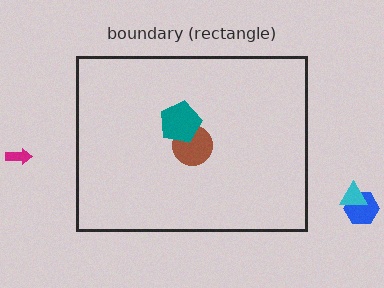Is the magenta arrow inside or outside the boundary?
Outside.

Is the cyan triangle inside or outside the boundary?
Outside.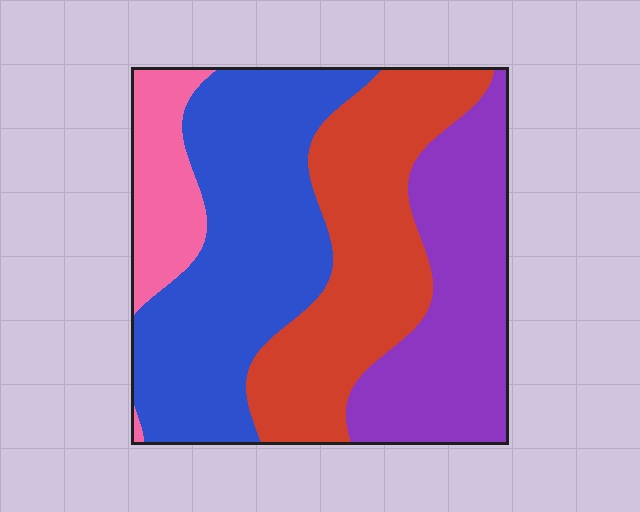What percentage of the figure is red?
Red covers roughly 30% of the figure.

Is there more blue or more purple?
Blue.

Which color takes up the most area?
Blue, at roughly 35%.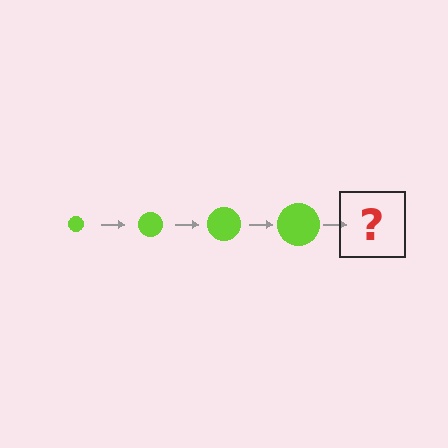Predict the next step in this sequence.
The next step is a lime circle, larger than the previous one.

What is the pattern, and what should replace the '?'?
The pattern is that the circle gets progressively larger each step. The '?' should be a lime circle, larger than the previous one.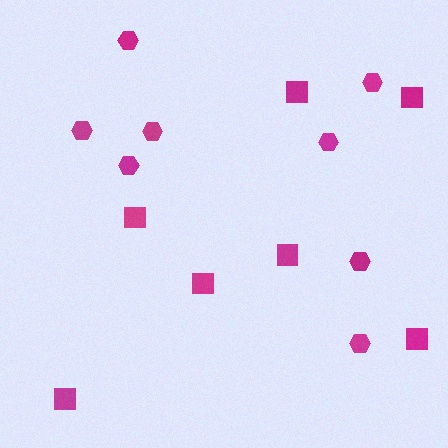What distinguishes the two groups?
There are 2 groups: one group of hexagons (8) and one group of squares (7).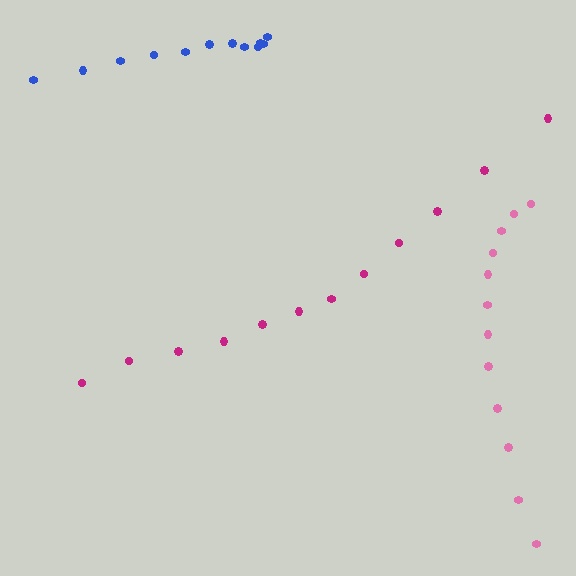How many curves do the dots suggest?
There are 3 distinct paths.